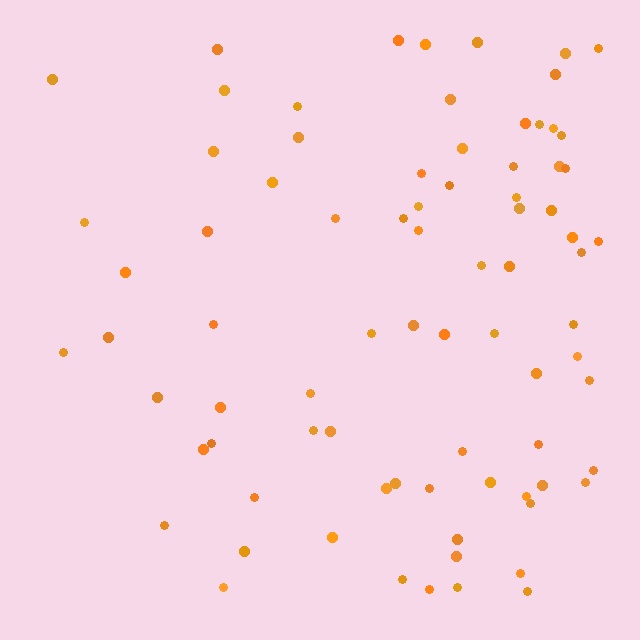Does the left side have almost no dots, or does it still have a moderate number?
Still a moderate number, just noticeably fewer than the right.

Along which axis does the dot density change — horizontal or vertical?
Horizontal.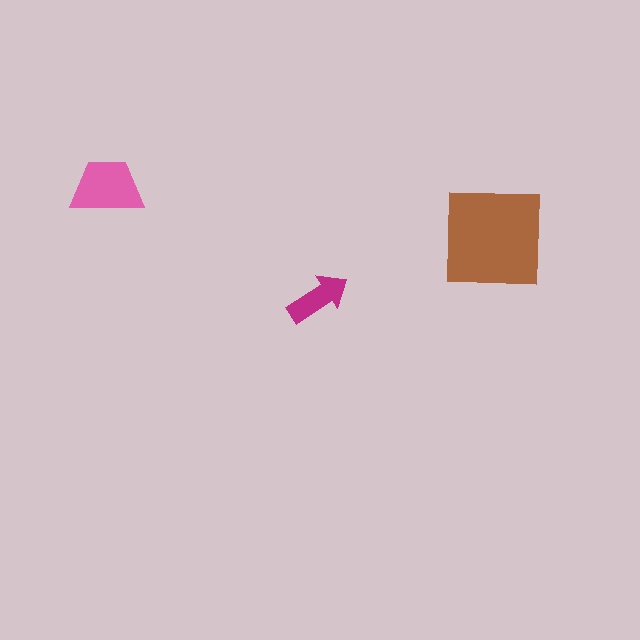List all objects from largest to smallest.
The brown square, the pink trapezoid, the magenta arrow.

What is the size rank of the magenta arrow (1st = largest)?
3rd.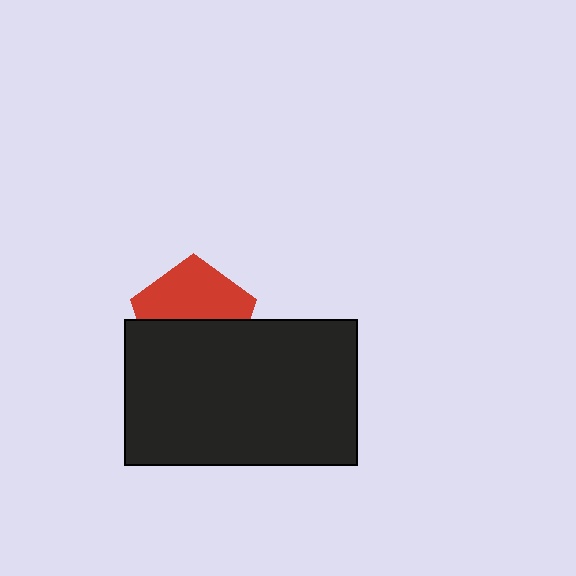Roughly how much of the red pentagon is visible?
About half of it is visible (roughly 51%).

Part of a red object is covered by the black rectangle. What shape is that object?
It is a pentagon.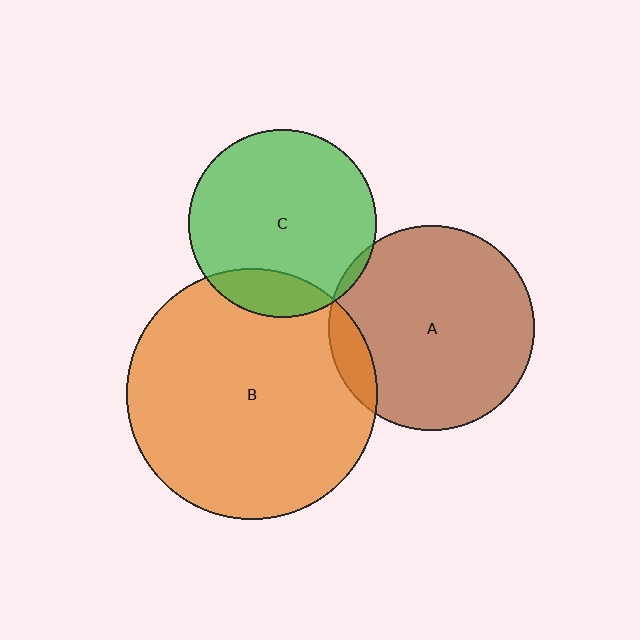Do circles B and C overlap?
Yes.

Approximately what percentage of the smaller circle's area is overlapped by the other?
Approximately 15%.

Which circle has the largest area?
Circle B (orange).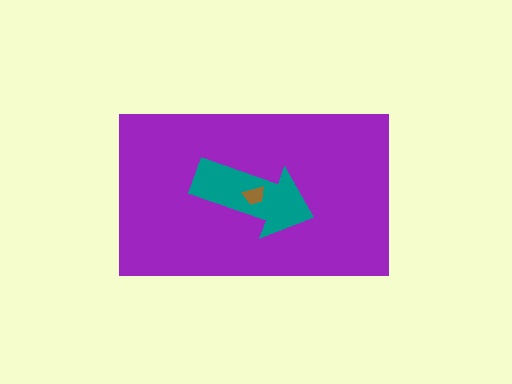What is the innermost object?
The brown trapezoid.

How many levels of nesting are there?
3.